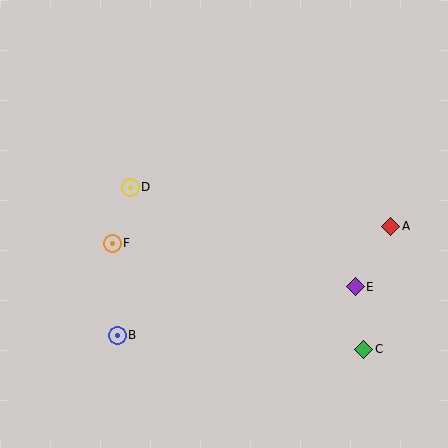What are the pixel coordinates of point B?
Point B is at (117, 335).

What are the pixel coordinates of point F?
Point F is at (112, 243).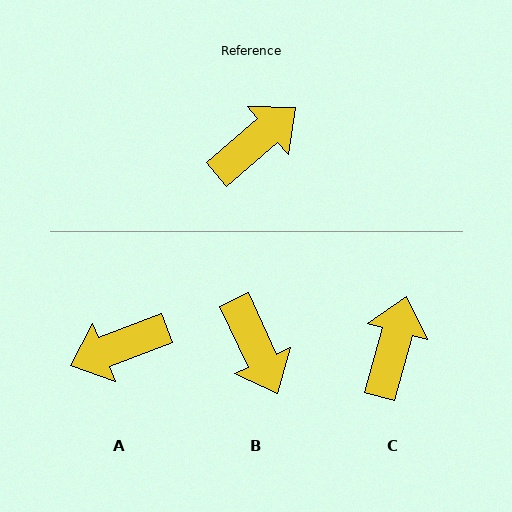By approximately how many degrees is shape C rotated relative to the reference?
Approximately 35 degrees counter-clockwise.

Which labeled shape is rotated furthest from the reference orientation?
A, about 161 degrees away.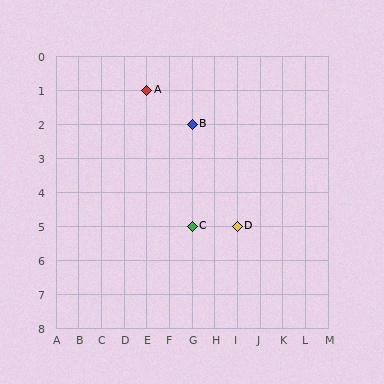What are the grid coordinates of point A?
Point A is at grid coordinates (E, 1).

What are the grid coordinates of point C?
Point C is at grid coordinates (G, 5).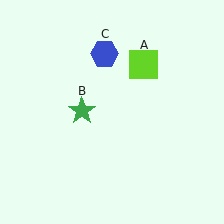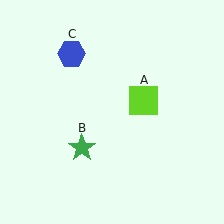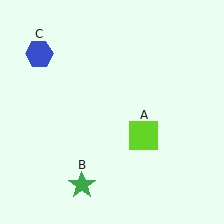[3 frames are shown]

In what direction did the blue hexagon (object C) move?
The blue hexagon (object C) moved left.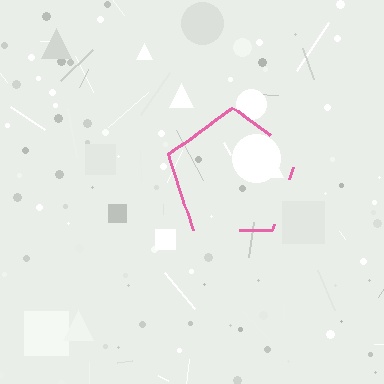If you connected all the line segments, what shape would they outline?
They would outline a pentagon.